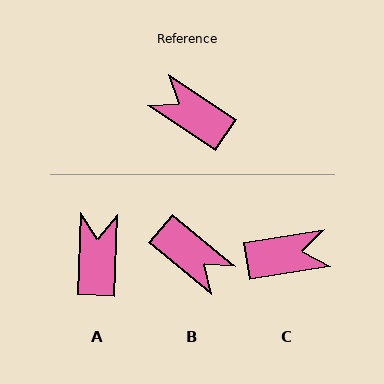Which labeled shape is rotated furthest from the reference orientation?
B, about 174 degrees away.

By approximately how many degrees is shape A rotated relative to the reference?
Approximately 58 degrees clockwise.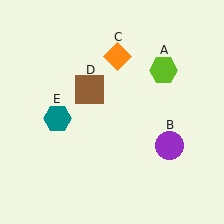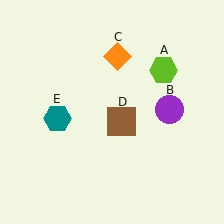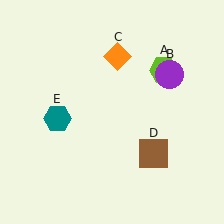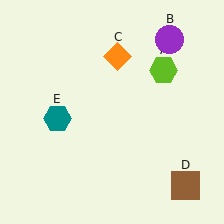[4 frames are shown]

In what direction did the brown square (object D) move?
The brown square (object D) moved down and to the right.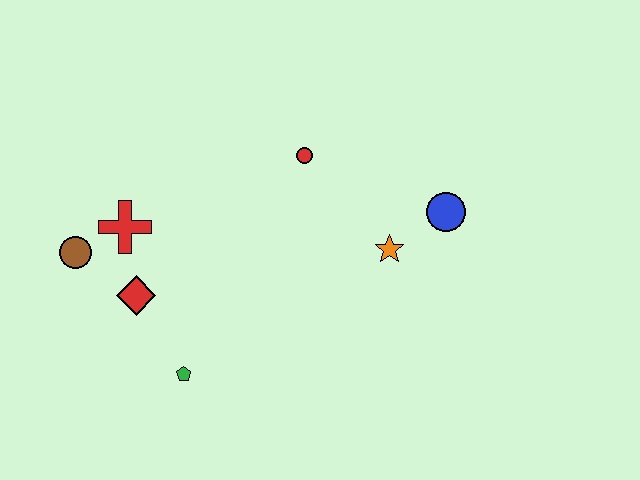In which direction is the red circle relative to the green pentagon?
The red circle is above the green pentagon.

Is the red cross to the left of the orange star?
Yes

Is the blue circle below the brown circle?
No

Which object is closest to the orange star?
The blue circle is closest to the orange star.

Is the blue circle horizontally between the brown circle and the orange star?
No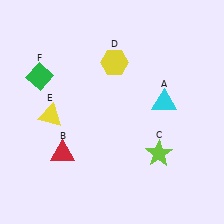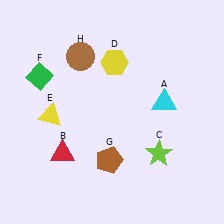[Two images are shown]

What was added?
A brown pentagon (G), a brown circle (H) were added in Image 2.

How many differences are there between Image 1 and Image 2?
There are 2 differences between the two images.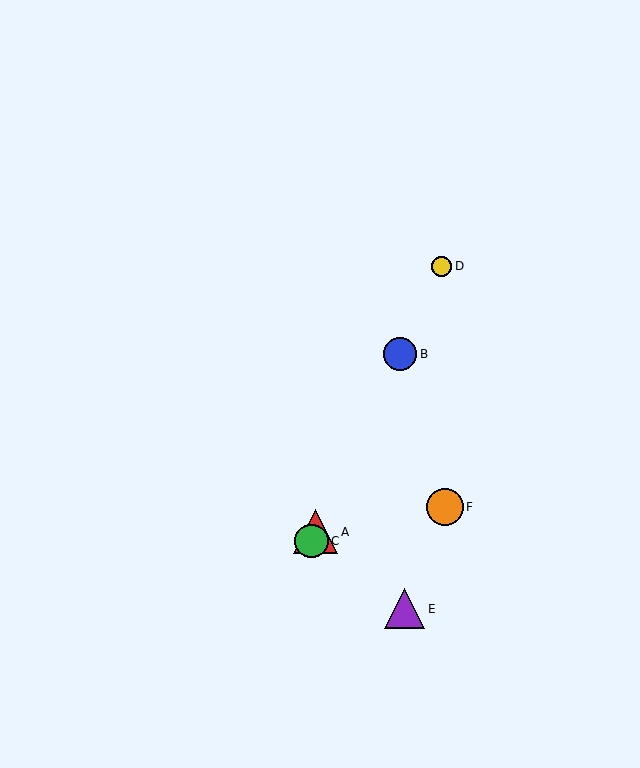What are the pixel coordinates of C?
Object C is at (311, 541).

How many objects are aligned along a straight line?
4 objects (A, B, C, D) are aligned along a straight line.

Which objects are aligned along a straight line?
Objects A, B, C, D are aligned along a straight line.